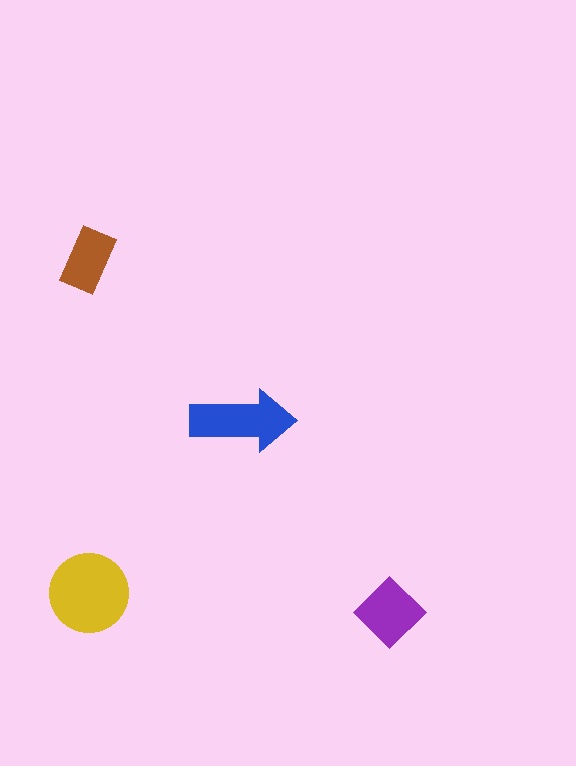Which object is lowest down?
The purple diamond is bottommost.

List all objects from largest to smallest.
The yellow circle, the blue arrow, the purple diamond, the brown rectangle.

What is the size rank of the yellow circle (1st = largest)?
1st.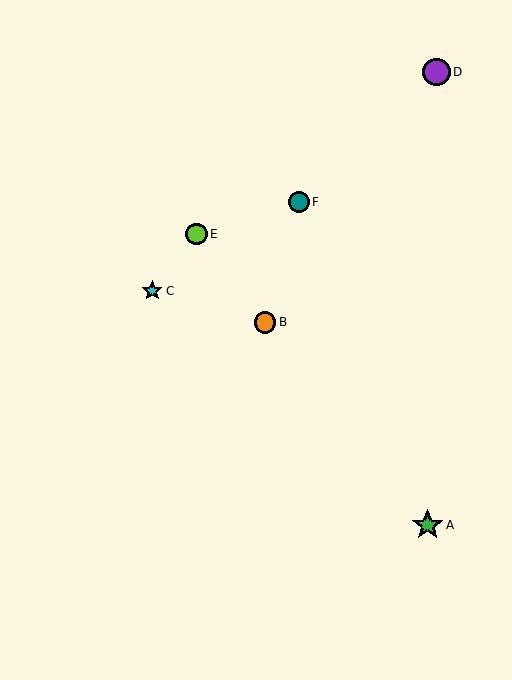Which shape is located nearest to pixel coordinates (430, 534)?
The green star (labeled A) at (428, 525) is nearest to that location.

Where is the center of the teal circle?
The center of the teal circle is at (299, 202).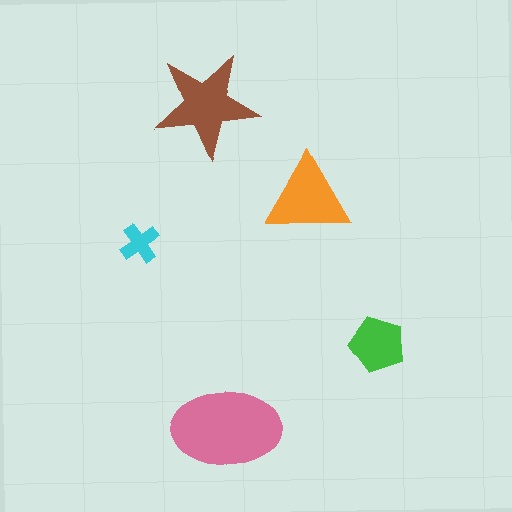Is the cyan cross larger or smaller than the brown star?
Smaller.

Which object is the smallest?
The cyan cross.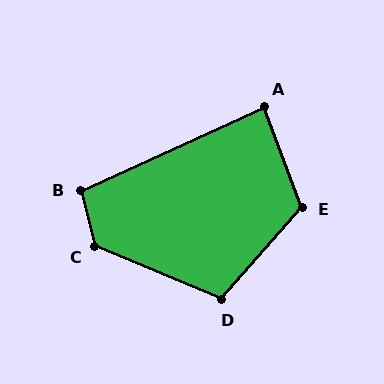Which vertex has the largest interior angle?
C, at approximately 127 degrees.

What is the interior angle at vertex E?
Approximately 118 degrees (obtuse).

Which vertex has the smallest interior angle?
A, at approximately 86 degrees.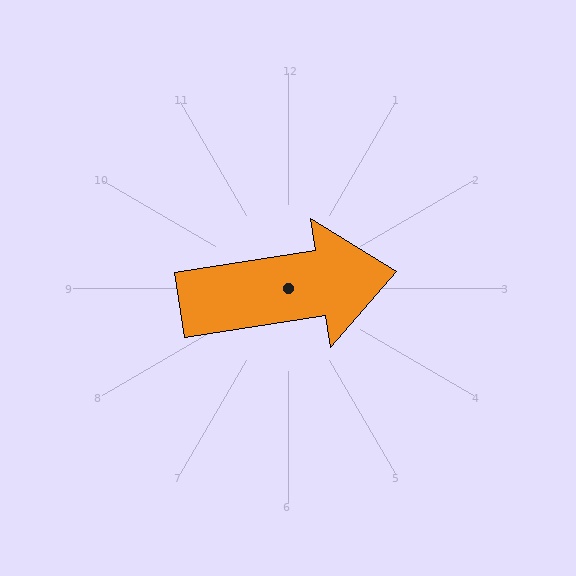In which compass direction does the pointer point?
East.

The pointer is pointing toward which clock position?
Roughly 3 o'clock.